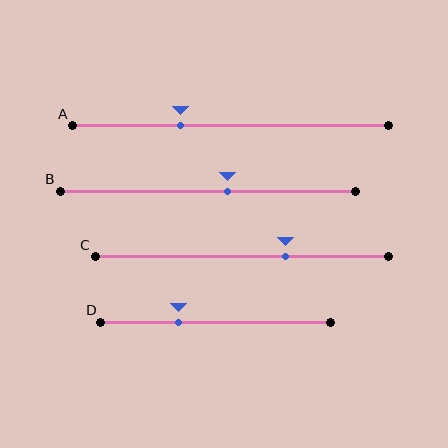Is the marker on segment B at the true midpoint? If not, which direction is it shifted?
No, the marker on segment B is shifted to the right by about 7% of the segment length.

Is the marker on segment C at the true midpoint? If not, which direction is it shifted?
No, the marker on segment C is shifted to the right by about 15% of the segment length.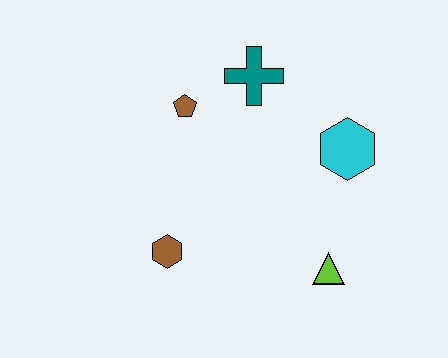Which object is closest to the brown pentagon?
The teal cross is closest to the brown pentagon.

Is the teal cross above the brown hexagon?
Yes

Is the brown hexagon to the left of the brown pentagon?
Yes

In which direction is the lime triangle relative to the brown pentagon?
The lime triangle is below the brown pentagon.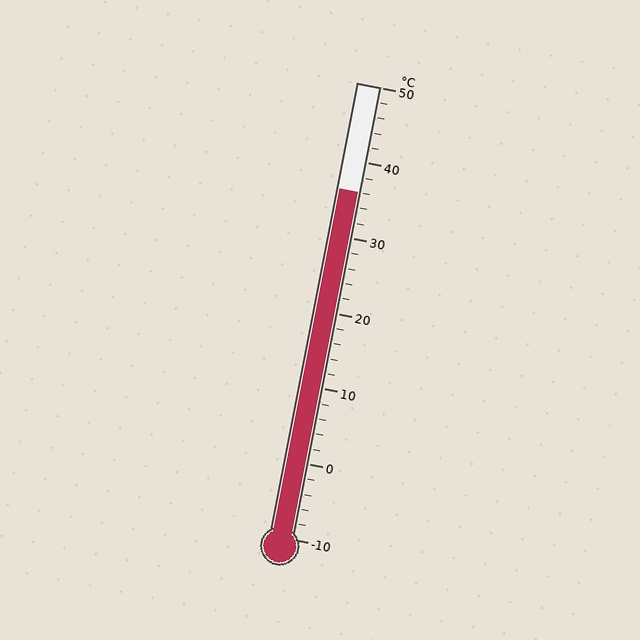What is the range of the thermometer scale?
The thermometer scale ranges from -10°C to 50°C.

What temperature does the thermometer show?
The thermometer shows approximately 36°C.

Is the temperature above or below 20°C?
The temperature is above 20°C.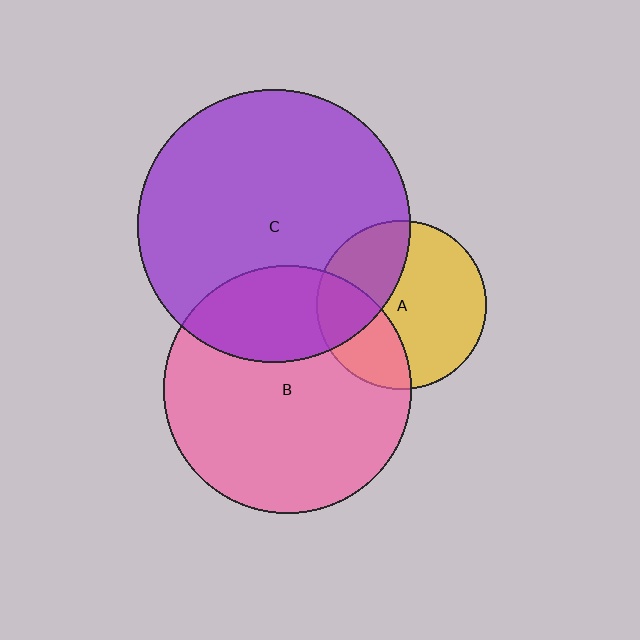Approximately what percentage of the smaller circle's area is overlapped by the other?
Approximately 30%.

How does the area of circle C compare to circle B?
Approximately 1.2 times.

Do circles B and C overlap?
Yes.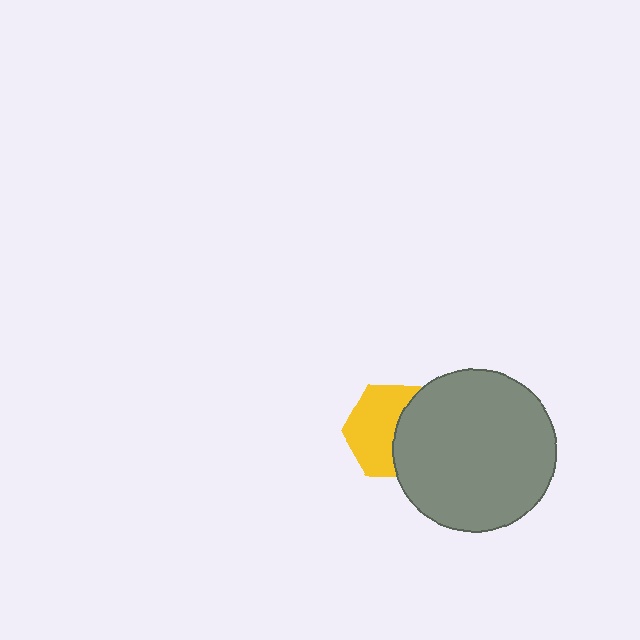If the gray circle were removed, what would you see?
You would see the complete yellow hexagon.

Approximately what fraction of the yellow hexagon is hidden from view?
Roughly 43% of the yellow hexagon is hidden behind the gray circle.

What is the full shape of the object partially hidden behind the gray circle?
The partially hidden object is a yellow hexagon.